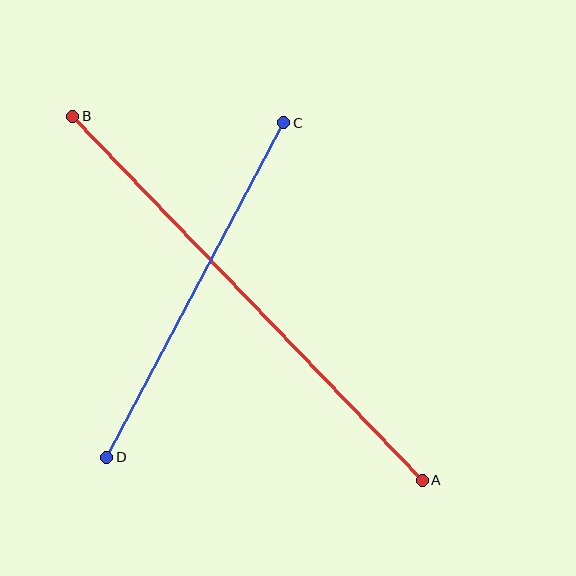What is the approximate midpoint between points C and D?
The midpoint is at approximately (195, 290) pixels.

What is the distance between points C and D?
The distance is approximately 379 pixels.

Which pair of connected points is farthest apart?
Points A and B are farthest apart.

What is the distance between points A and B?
The distance is approximately 505 pixels.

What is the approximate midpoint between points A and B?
The midpoint is at approximately (247, 298) pixels.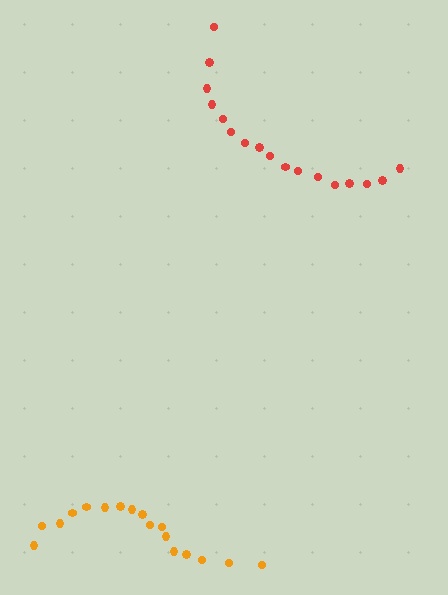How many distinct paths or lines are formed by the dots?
There are 2 distinct paths.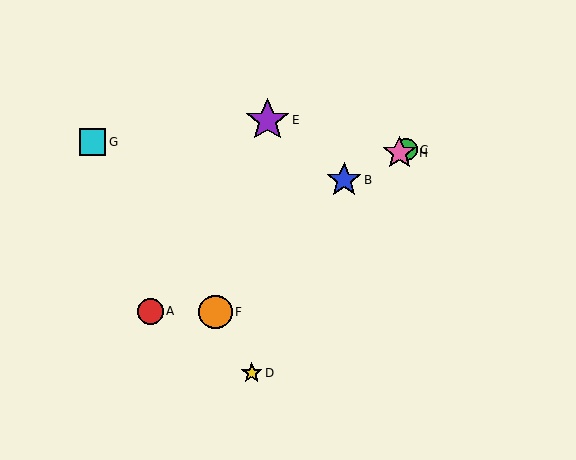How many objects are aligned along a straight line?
3 objects (B, C, H) are aligned along a straight line.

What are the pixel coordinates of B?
Object B is at (344, 180).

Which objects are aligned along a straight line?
Objects B, C, H are aligned along a straight line.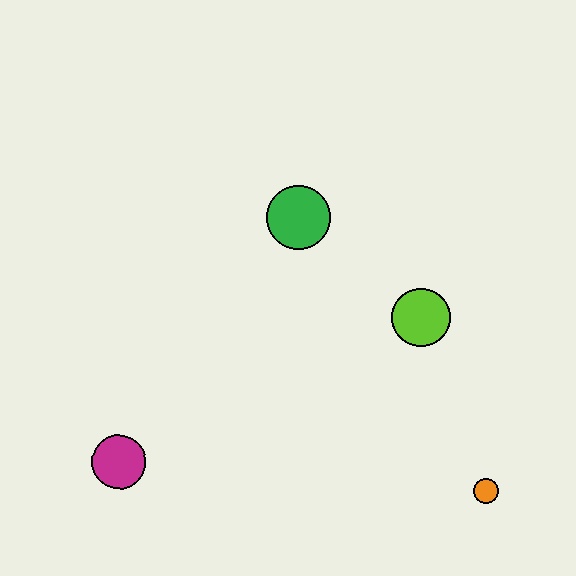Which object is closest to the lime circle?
The green circle is closest to the lime circle.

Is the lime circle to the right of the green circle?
Yes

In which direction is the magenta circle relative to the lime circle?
The magenta circle is to the left of the lime circle.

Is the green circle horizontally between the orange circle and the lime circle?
No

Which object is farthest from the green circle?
The orange circle is farthest from the green circle.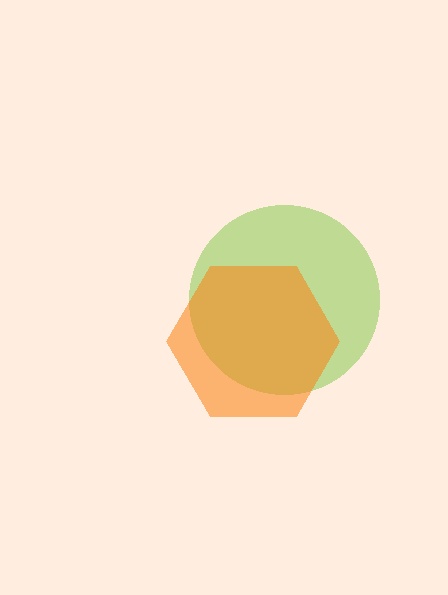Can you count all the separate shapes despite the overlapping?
Yes, there are 2 separate shapes.